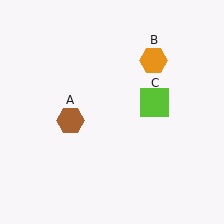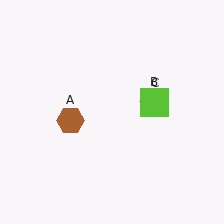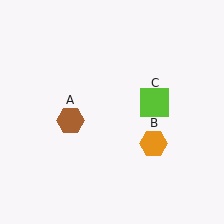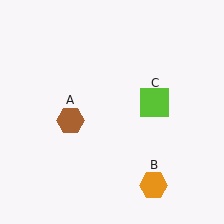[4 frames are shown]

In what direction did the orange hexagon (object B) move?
The orange hexagon (object B) moved down.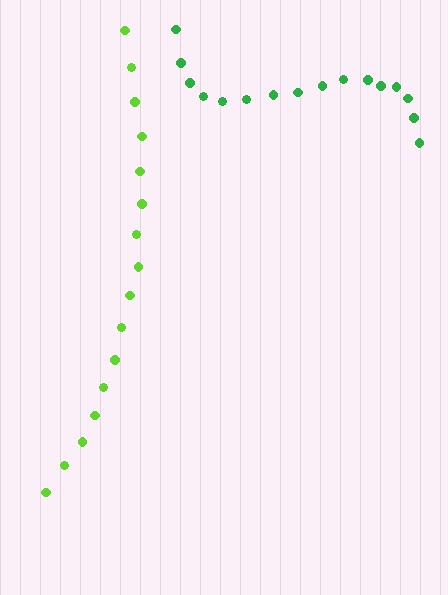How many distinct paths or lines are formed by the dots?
There are 2 distinct paths.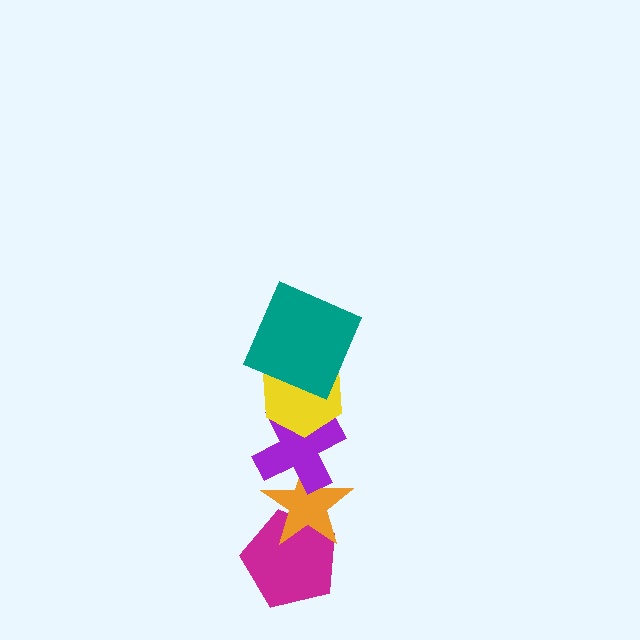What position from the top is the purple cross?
The purple cross is 3rd from the top.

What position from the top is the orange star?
The orange star is 4th from the top.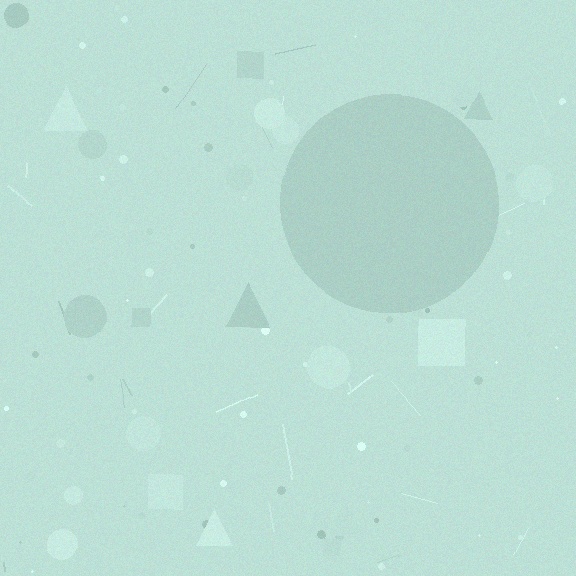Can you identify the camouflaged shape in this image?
The camouflaged shape is a circle.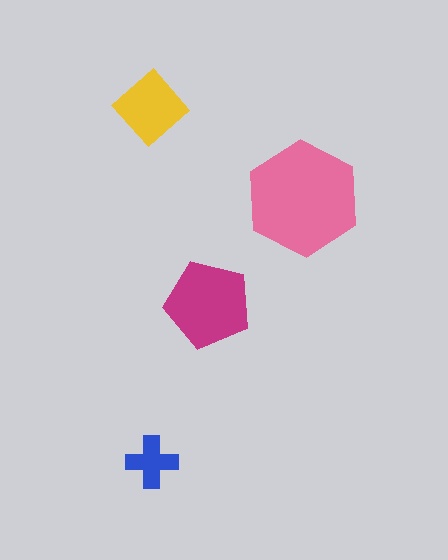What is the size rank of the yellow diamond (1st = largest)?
3rd.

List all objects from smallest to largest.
The blue cross, the yellow diamond, the magenta pentagon, the pink hexagon.